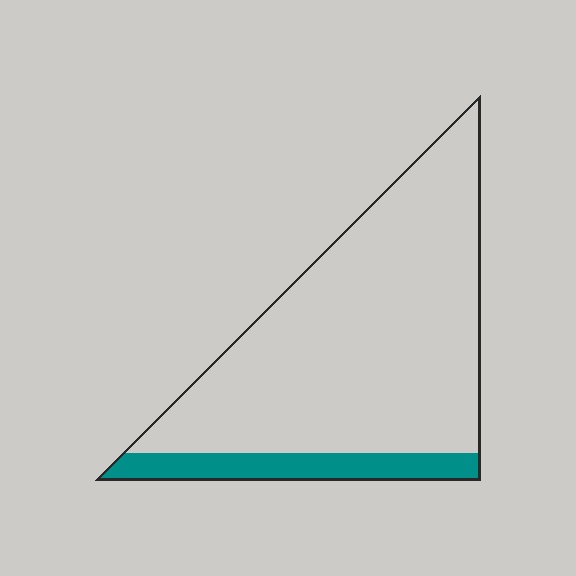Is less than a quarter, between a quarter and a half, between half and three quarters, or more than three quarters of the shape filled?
Less than a quarter.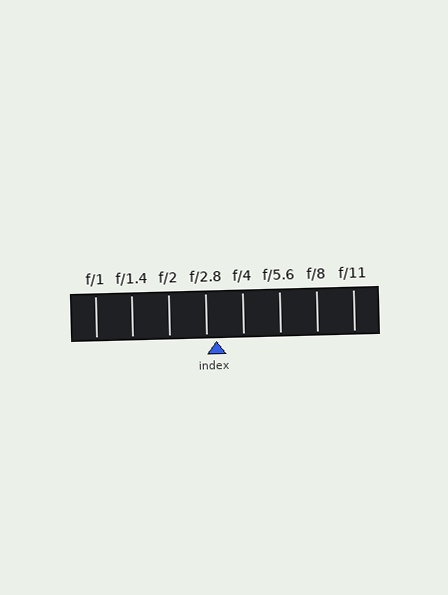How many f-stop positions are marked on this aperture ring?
There are 8 f-stop positions marked.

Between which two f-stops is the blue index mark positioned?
The index mark is between f/2.8 and f/4.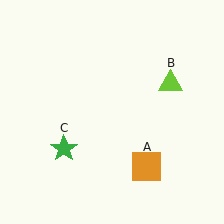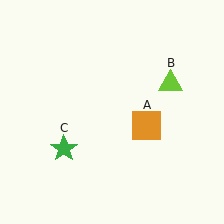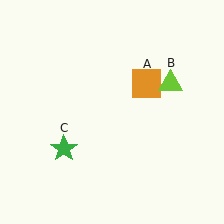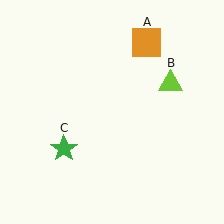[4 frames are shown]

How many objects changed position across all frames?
1 object changed position: orange square (object A).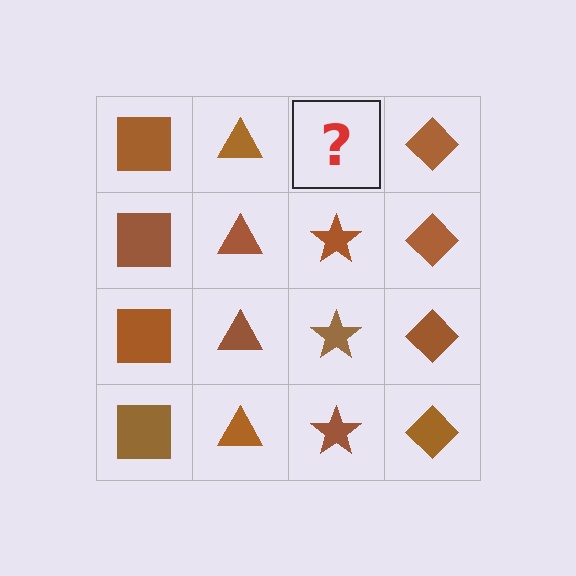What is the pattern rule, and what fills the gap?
The rule is that each column has a consistent shape. The gap should be filled with a brown star.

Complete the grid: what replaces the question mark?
The question mark should be replaced with a brown star.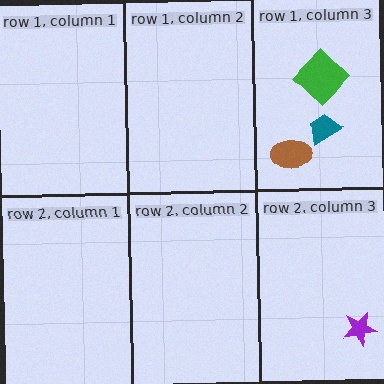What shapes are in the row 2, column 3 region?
The purple star.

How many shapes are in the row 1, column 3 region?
3.